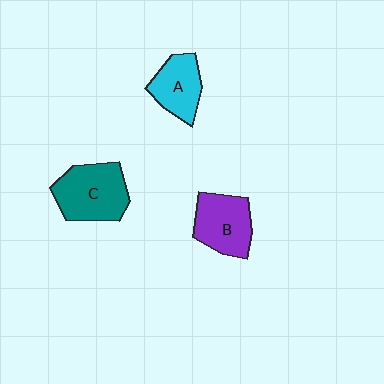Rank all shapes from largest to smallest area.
From largest to smallest: C (teal), B (purple), A (cyan).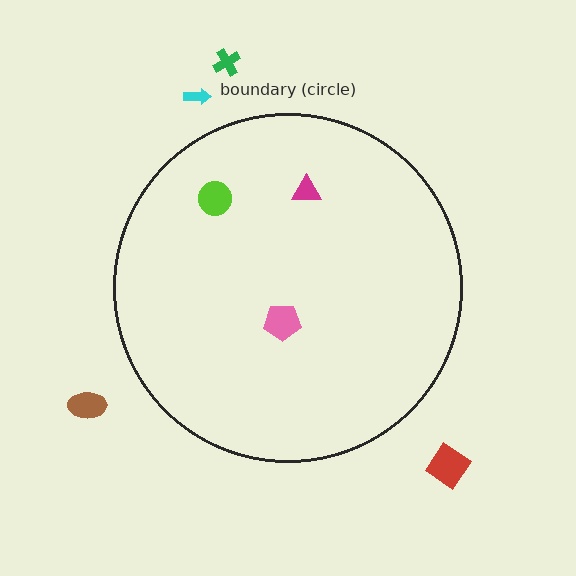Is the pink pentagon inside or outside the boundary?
Inside.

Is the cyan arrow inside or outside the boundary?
Outside.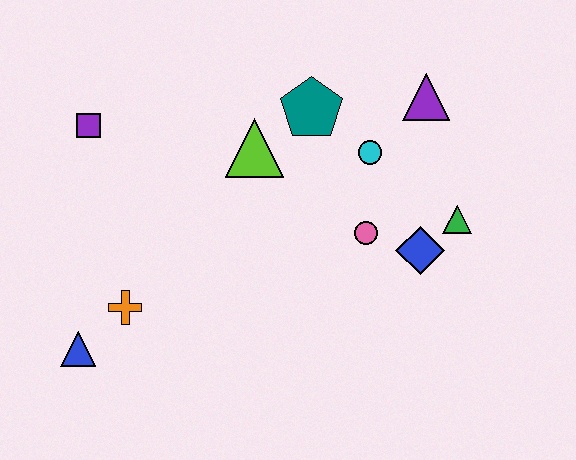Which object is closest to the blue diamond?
The green triangle is closest to the blue diamond.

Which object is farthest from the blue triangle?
The purple triangle is farthest from the blue triangle.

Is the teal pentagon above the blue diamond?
Yes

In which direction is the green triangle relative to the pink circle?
The green triangle is to the right of the pink circle.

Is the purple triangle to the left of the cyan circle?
No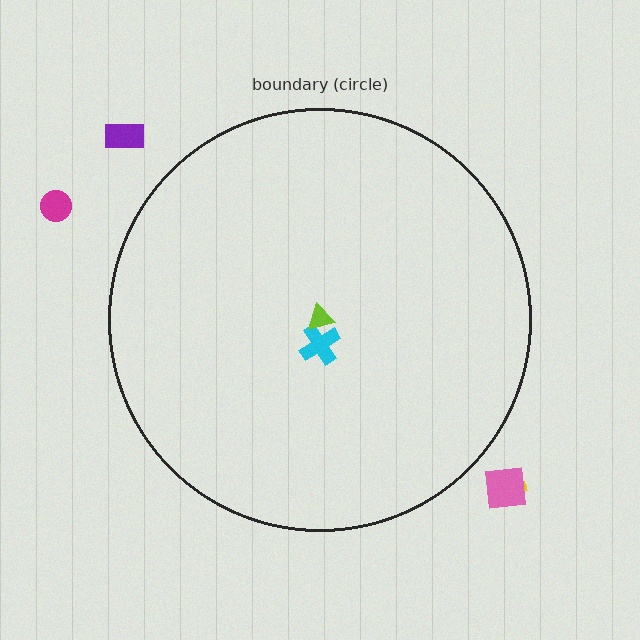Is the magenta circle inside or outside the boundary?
Outside.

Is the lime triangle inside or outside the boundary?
Inside.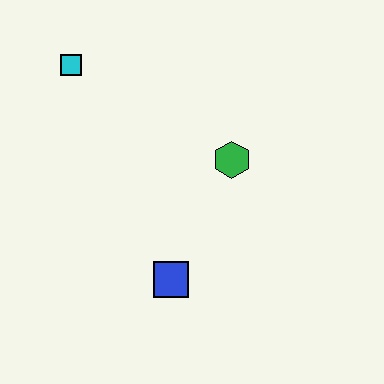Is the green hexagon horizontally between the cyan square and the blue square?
No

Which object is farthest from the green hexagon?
The cyan square is farthest from the green hexagon.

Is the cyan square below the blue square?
No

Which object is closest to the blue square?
The green hexagon is closest to the blue square.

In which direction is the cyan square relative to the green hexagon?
The cyan square is to the left of the green hexagon.